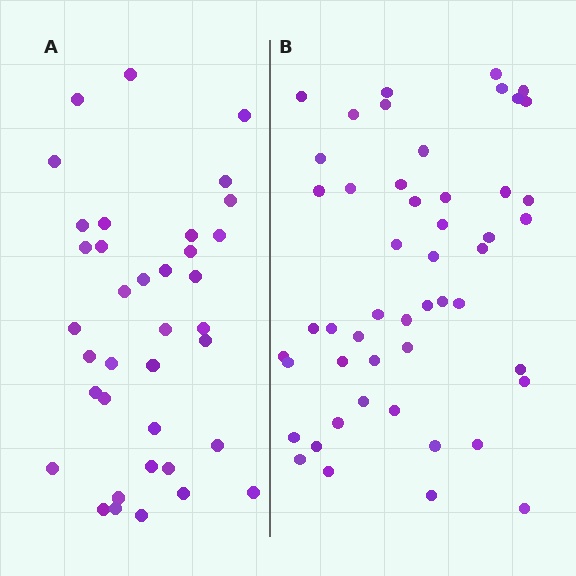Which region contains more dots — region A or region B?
Region B (the right region) has more dots.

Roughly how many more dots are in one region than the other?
Region B has approximately 15 more dots than region A.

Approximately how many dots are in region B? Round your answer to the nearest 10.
About 50 dots.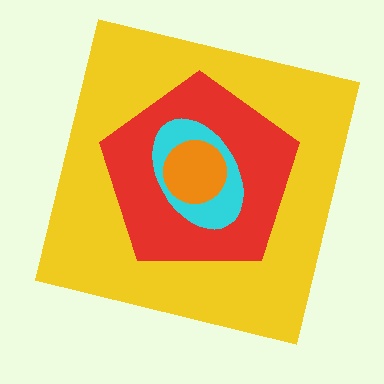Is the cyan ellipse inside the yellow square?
Yes.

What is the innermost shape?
The orange circle.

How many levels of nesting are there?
4.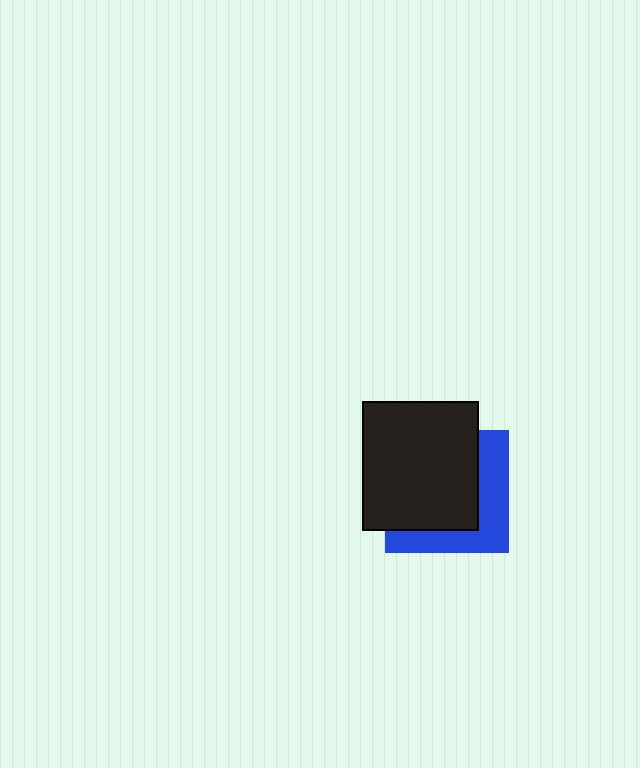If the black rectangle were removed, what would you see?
You would see the complete blue square.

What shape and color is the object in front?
The object in front is a black rectangle.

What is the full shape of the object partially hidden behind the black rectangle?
The partially hidden object is a blue square.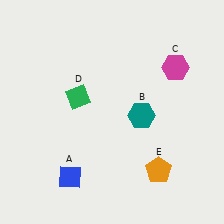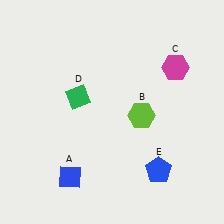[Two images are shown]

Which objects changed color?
B changed from teal to lime. E changed from orange to blue.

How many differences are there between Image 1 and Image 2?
There are 2 differences between the two images.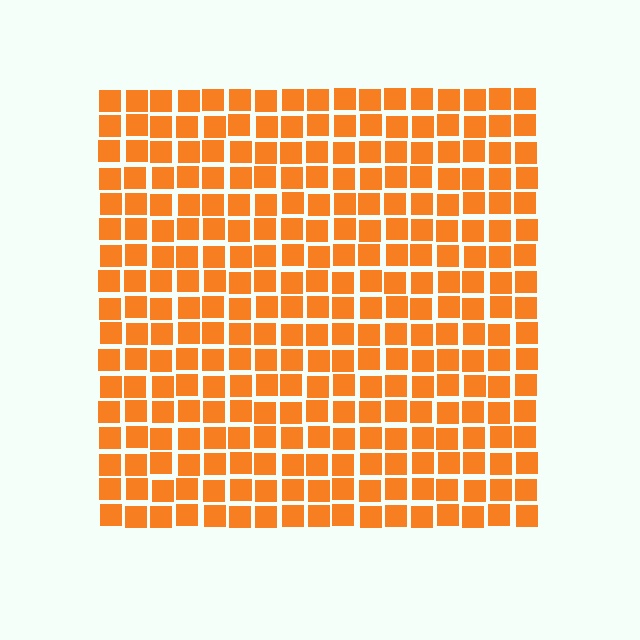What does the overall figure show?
The overall figure shows a square.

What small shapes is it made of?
It is made of small squares.